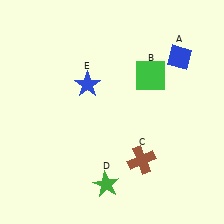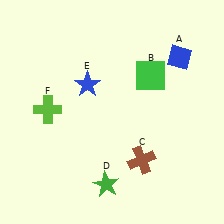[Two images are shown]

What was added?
A lime cross (F) was added in Image 2.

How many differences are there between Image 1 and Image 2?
There is 1 difference between the two images.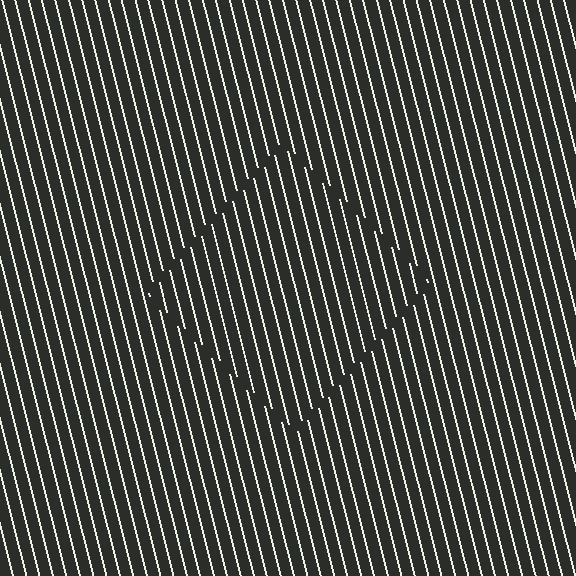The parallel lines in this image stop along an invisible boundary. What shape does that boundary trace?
An illusory square. The interior of the shape contains the same grating, shifted by half a period — the contour is defined by the phase discontinuity where line-ends from the inner and outer gratings abut.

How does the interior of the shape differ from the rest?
The interior of the shape contains the same grating, shifted by half a period — the contour is defined by the phase discontinuity where line-ends from the inner and outer gratings abut.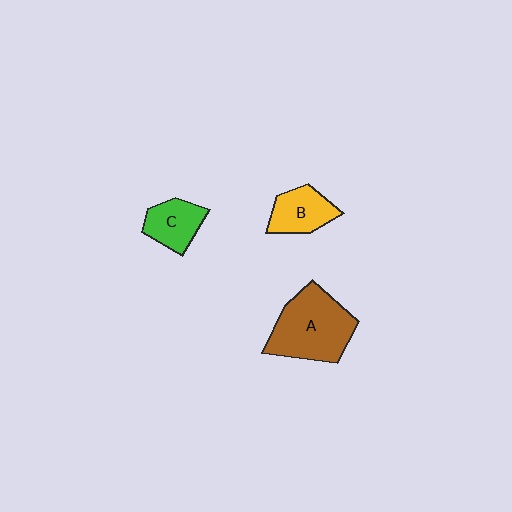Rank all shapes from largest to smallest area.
From largest to smallest: A (brown), B (yellow), C (green).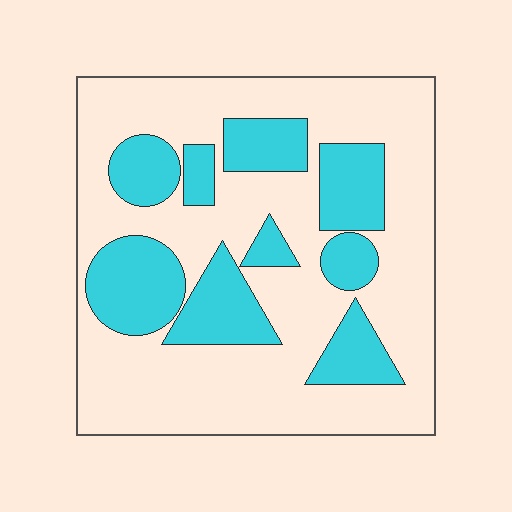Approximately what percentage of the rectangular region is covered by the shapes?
Approximately 30%.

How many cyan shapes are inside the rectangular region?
9.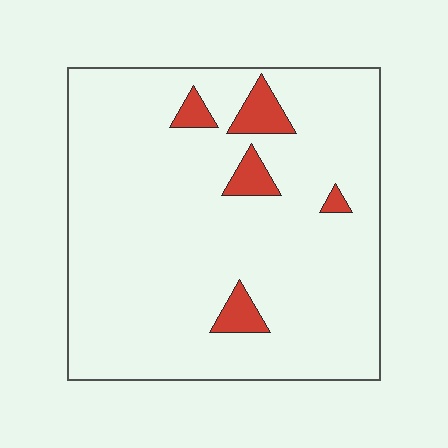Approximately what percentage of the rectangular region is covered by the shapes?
Approximately 5%.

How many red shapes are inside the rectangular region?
5.